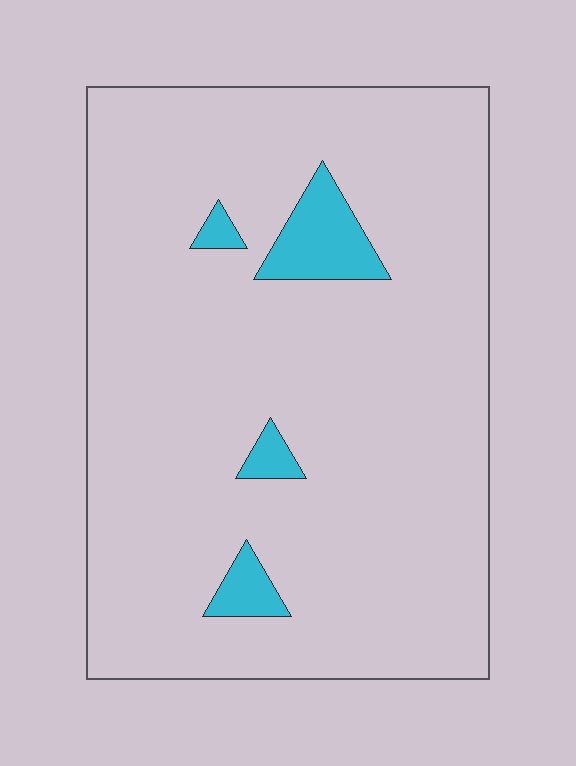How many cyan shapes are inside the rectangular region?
4.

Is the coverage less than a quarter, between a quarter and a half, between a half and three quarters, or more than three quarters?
Less than a quarter.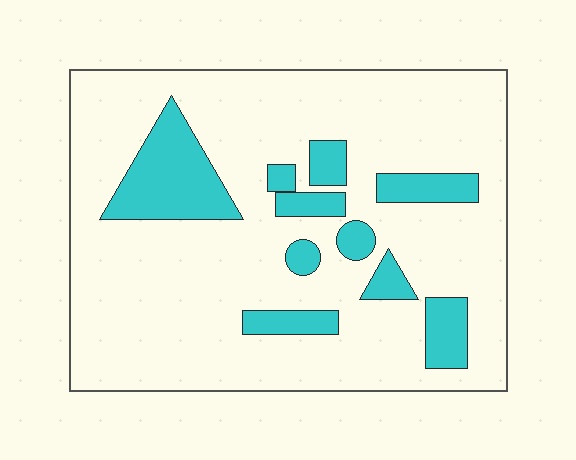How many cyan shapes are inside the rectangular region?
10.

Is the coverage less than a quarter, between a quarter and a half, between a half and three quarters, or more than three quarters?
Less than a quarter.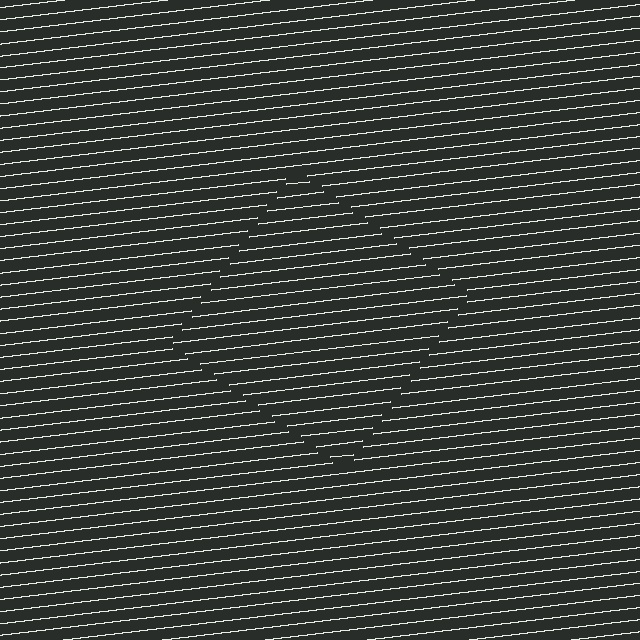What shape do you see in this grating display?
An illusory square. The interior of the shape contains the same grating, shifted by half a period — the contour is defined by the phase discontinuity where line-ends from the inner and outer gratings abut.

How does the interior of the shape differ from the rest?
The interior of the shape contains the same grating, shifted by half a period — the contour is defined by the phase discontinuity where line-ends from the inner and outer gratings abut.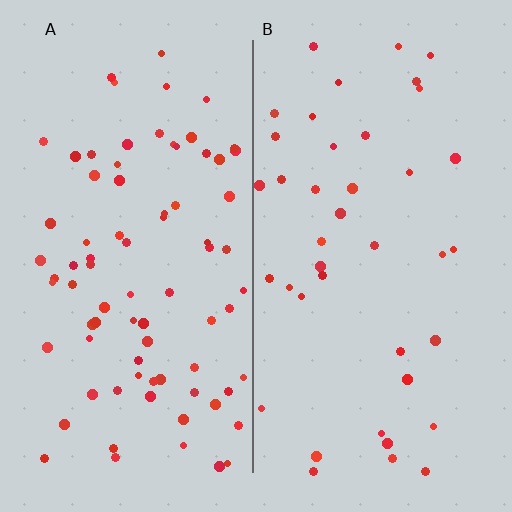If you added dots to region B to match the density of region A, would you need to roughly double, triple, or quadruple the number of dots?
Approximately double.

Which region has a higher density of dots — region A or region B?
A (the left).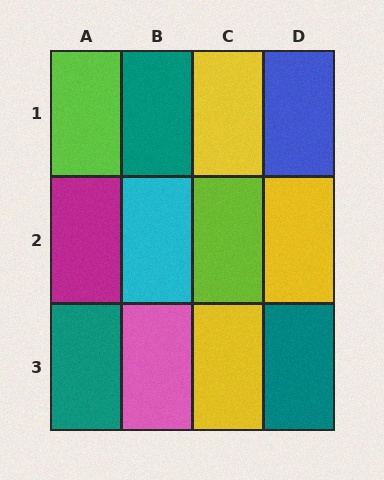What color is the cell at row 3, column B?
Pink.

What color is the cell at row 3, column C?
Yellow.